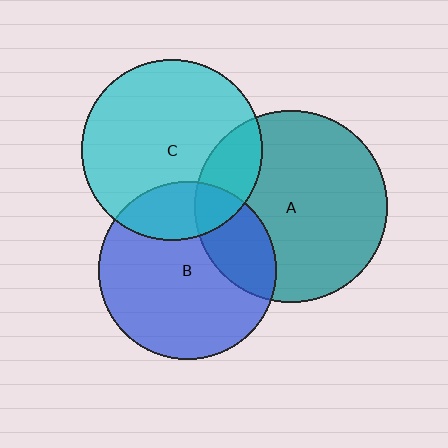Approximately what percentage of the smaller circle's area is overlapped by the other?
Approximately 20%.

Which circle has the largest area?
Circle A (teal).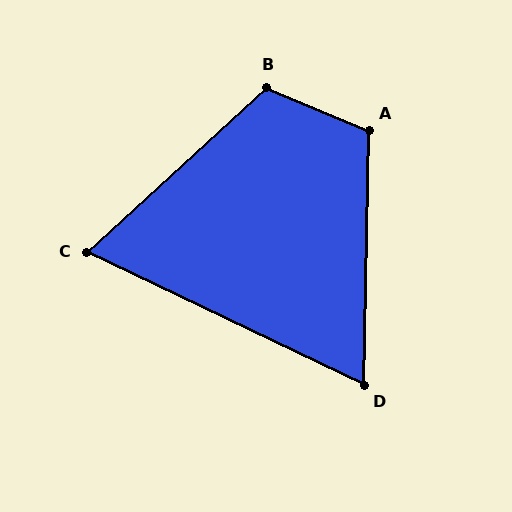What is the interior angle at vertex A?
Approximately 112 degrees (obtuse).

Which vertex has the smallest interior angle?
D, at approximately 66 degrees.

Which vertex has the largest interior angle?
B, at approximately 114 degrees.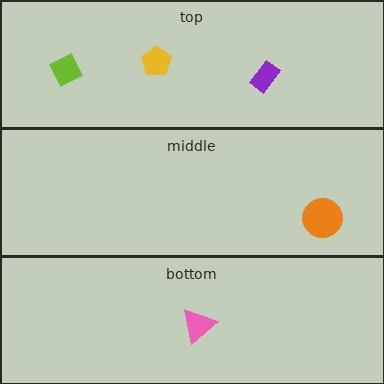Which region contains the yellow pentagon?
The top region.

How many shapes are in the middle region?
1.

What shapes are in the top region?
The lime diamond, the yellow pentagon, the purple rectangle.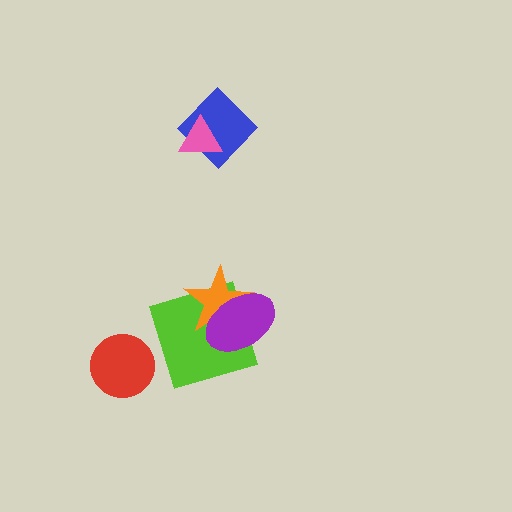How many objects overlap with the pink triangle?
1 object overlaps with the pink triangle.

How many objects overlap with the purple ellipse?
2 objects overlap with the purple ellipse.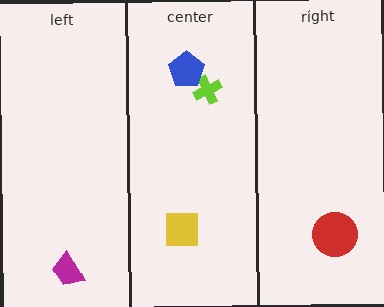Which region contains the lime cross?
The center region.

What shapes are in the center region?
The lime cross, the blue pentagon, the yellow square.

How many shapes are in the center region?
3.